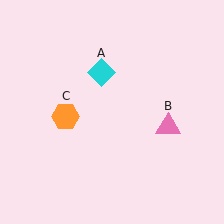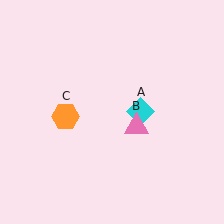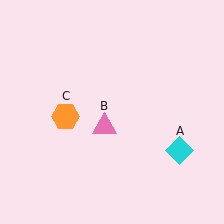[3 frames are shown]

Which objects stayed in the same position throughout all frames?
Orange hexagon (object C) remained stationary.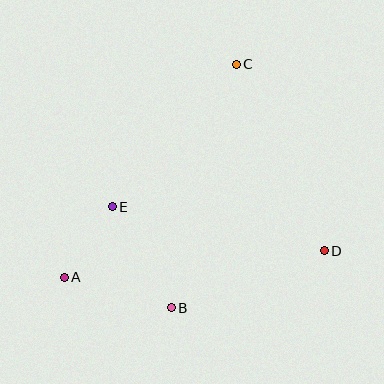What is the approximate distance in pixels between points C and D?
The distance between C and D is approximately 206 pixels.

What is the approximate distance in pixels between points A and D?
The distance between A and D is approximately 261 pixels.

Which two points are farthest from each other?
Points A and C are farthest from each other.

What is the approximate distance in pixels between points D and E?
The distance between D and E is approximately 216 pixels.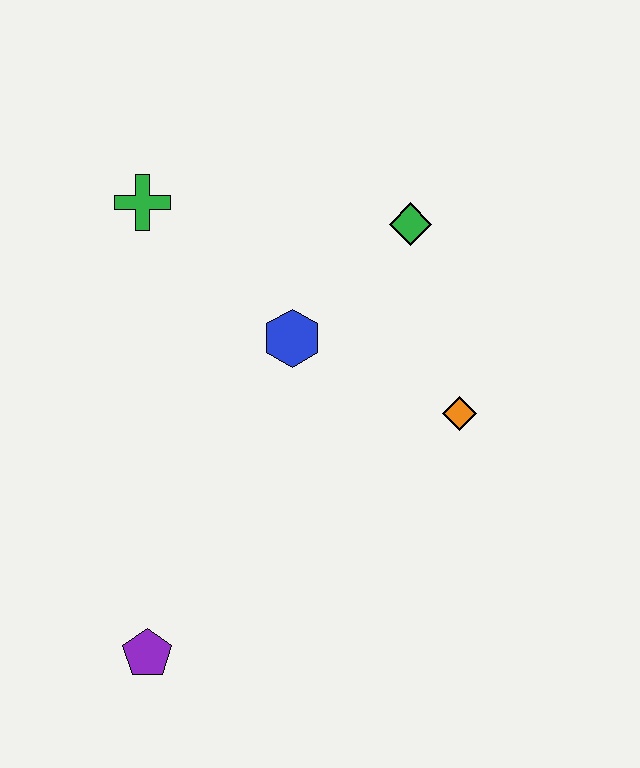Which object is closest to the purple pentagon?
The blue hexagon is closest to the purple pentagon.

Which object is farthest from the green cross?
The purple pentagon is farthest from the green cross.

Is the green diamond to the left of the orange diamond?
Yes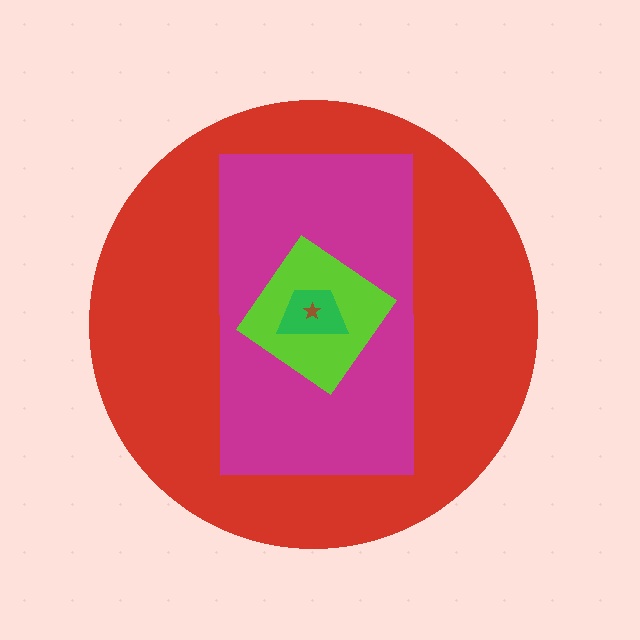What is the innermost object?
The brown star.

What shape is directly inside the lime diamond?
The green trapezoid.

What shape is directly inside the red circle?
The magenta rectangle.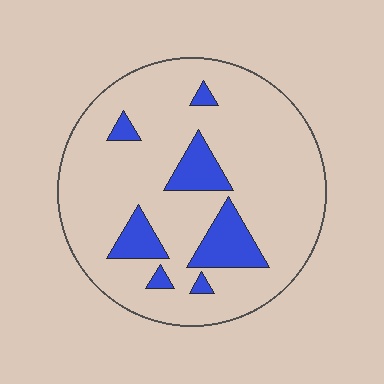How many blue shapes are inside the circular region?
7.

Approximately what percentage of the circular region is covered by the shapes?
Approximately 15%.